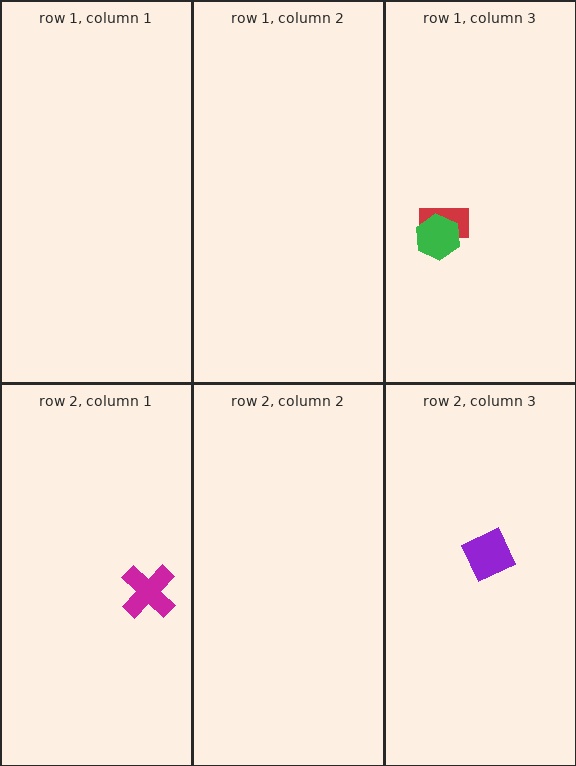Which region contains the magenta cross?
The row 2, column 1 region.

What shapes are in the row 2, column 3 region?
The purple diamond.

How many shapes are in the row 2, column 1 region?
1.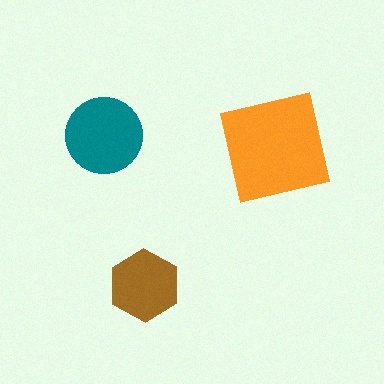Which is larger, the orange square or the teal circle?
The orange square.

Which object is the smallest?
The brown hexagon.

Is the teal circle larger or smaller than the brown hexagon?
Larger.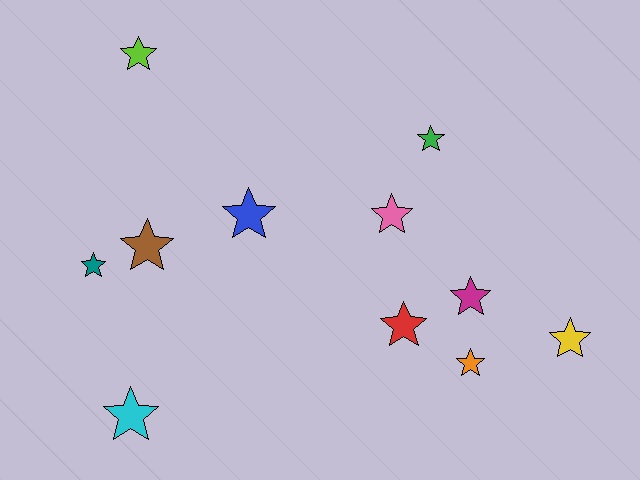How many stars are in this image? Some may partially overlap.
There are 11 stars.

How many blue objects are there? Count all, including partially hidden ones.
There is 1 blue object.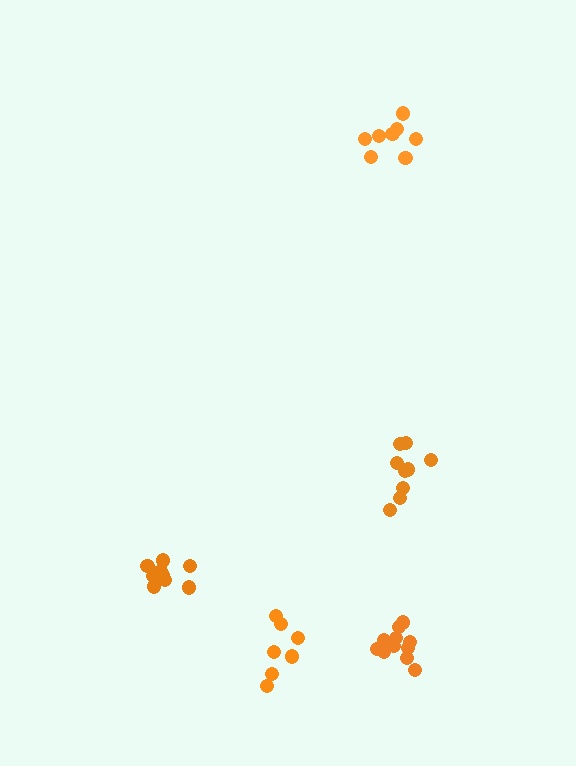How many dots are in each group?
Group 1: 7 dots, Group 2: 9 dots, Group 3: 11 dots, Group 4: 8 dots, Group 5: 11 dots (46 total).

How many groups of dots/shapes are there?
There are 5 groups.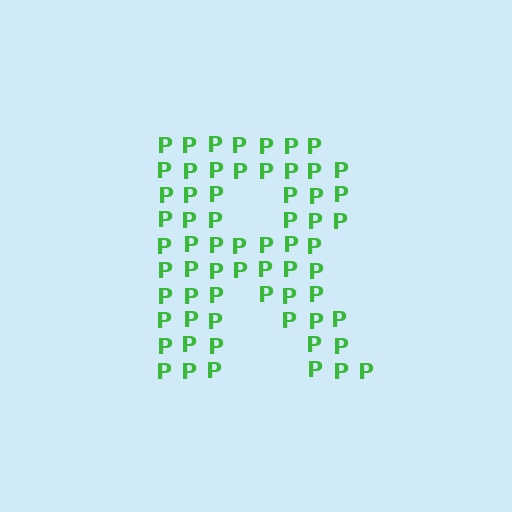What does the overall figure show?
The overall figure shows the letter R.